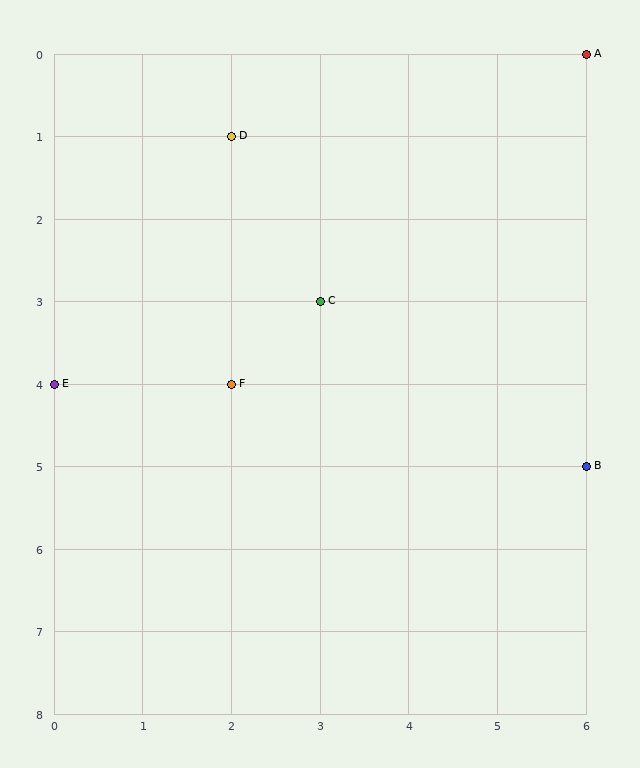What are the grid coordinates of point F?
Point F is at grid coordinates (2, 4).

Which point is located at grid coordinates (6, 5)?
Point B is at (6, 5).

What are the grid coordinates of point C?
Point C is at grid coordinates (3, 3).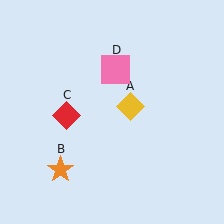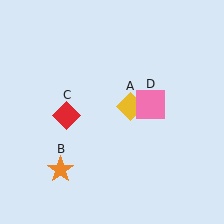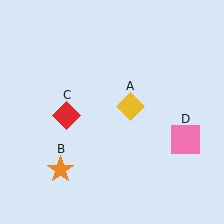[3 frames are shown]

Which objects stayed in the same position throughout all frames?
Yellow diamond (object A) and orange star (object B) and red diamond (object C) remained stationary.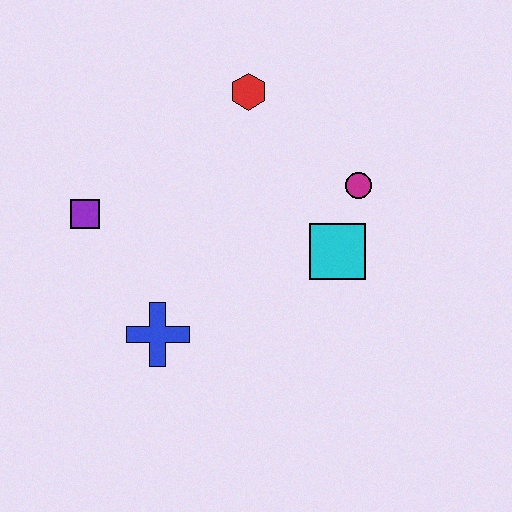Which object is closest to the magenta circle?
The cyan square is closest to the magenta circle.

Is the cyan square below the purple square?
Yes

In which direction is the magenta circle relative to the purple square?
The magenta circle is to the right of the purple square.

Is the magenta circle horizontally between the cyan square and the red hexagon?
No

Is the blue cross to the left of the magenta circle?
Yes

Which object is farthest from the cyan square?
The purple square is farthest from the cyan square.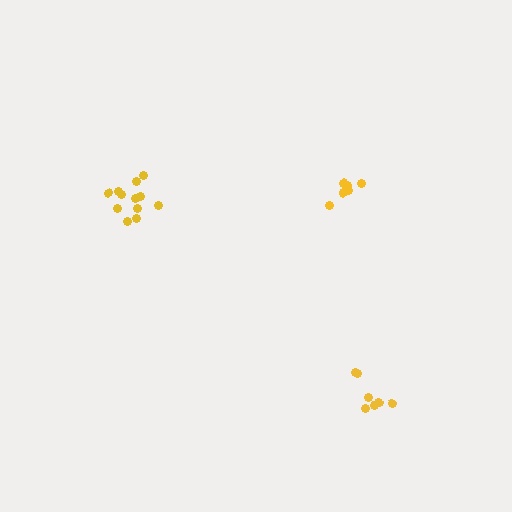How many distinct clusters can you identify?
There are 3 distinct clusters.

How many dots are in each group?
Group 1: 7 dots, Group 2: 12 dots, Group 3: 7 dots (26 total).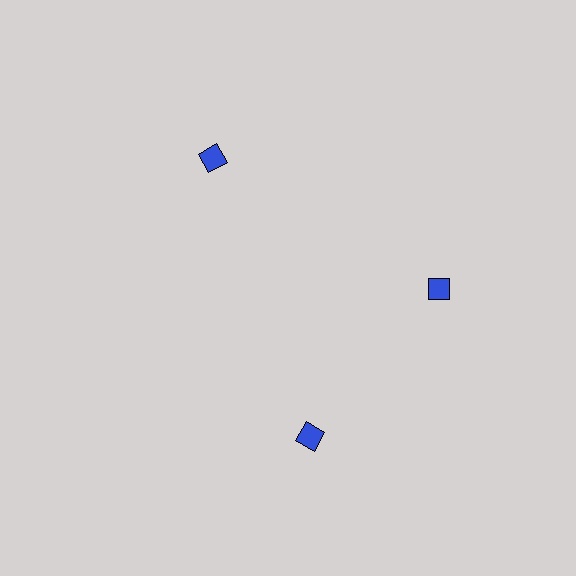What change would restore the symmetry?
The symmetry would be restored by rotating it back into even spacing with its neighbors so that all 3 diamonds sit at equal angles and equal distance from the center.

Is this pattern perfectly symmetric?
No. The 3 blue diamonds are arranged in a ring, but one element near the 7 o'clock position is rotated out of alignment along the ring, breaking the 3-fold rotational symmetry.